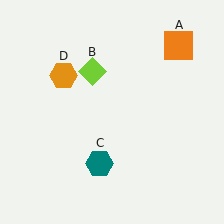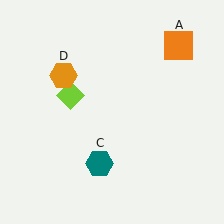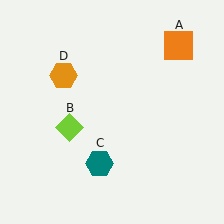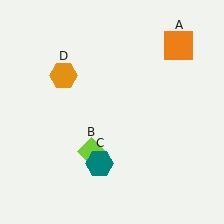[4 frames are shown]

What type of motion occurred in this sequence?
The lime diamond (object B) rotated counterclockwise around the center of the scene.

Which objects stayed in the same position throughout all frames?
Orange square (object A) and teal hexagon (object C) and orange hexagon (object D) remained stationary.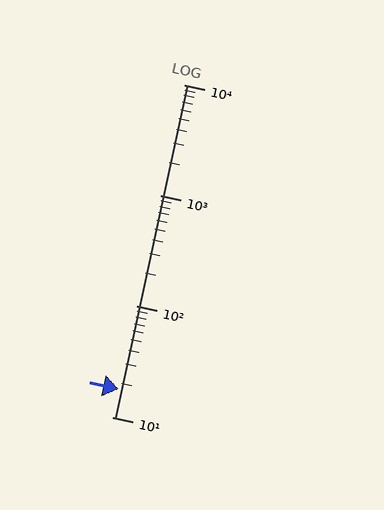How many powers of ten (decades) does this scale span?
The scale spans 3 decades, from 10 to 10000.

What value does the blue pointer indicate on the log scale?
The pointer indicates approximately 18.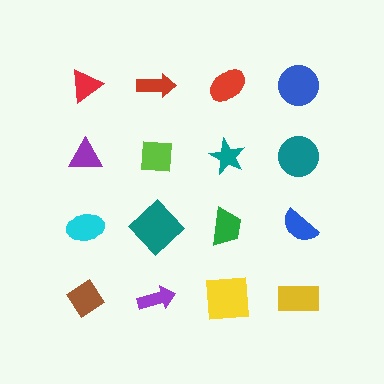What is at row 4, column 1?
A brown diamond.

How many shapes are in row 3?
4 shapes.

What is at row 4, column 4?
A yellow rectangle.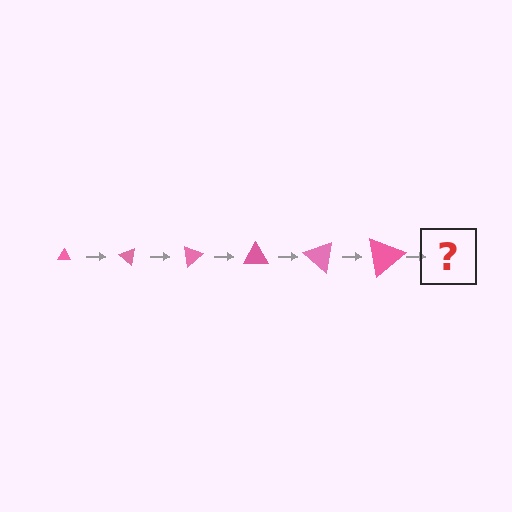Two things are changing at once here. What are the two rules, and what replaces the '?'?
The two rules are that the triangle grows larger each step and it rotates 40 degrees each step. The '?' should be a triangle, larger than the previous one and rotated 240 degrees from the start.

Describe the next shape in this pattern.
It should be a triangle, larger than the previous one and rotated 240 degrees from the start.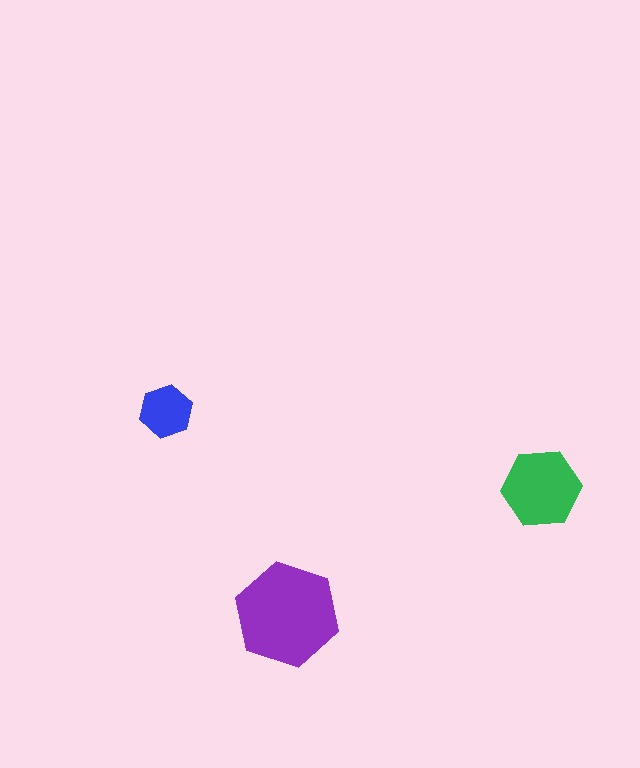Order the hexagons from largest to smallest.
the purple one, the green one, the blue one.